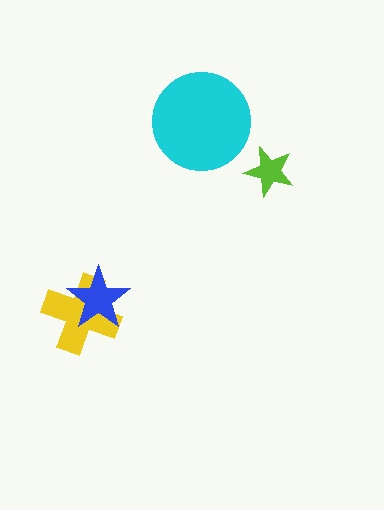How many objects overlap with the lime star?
0 objects overlap with the lime star.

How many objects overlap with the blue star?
1 object overlaps with the blue star.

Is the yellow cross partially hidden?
Yes, it is partially covered by another shape.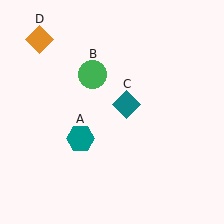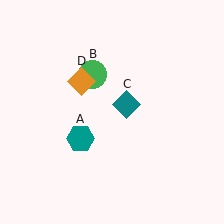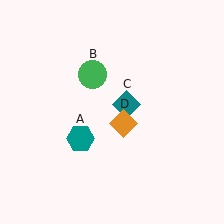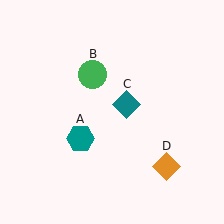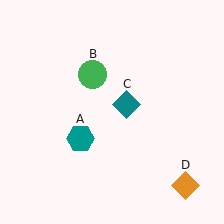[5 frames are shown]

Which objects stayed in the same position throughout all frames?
Teal hexagon (object A) and green circle (object B) and teal diamond (object C) remained stationary.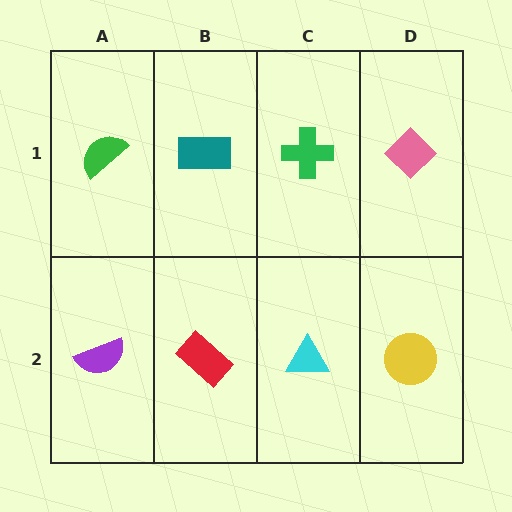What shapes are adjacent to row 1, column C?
A cyan triangle (row 2, column C), a teal rectangle (row 1, column B), a pink diamond (row 1, column D).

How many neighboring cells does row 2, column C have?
3.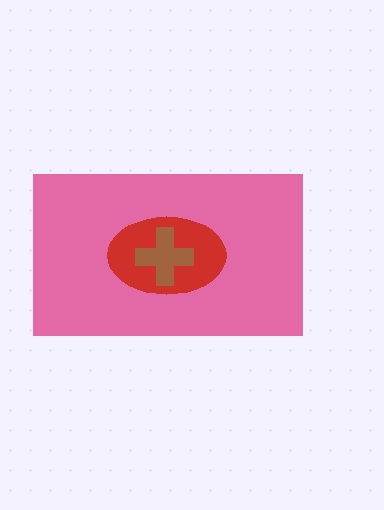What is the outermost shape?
The pink rectangle.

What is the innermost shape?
The brown cross.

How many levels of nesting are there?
3.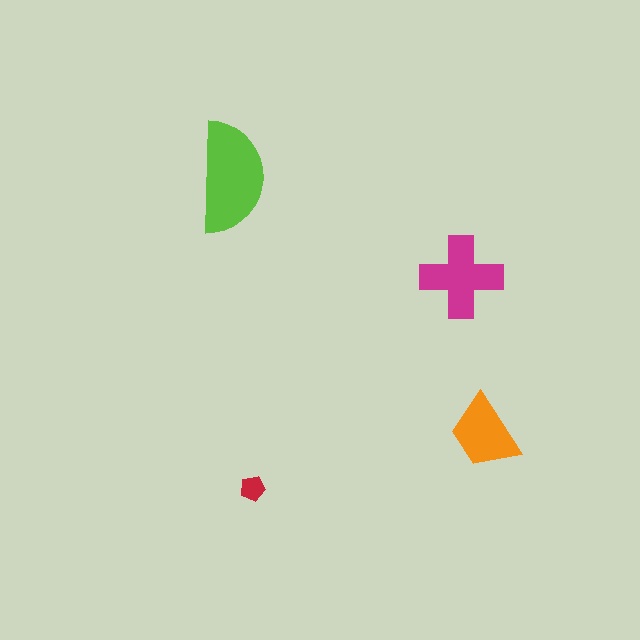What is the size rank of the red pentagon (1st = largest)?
4th.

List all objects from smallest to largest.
The red pentagon, the orange trapezoid, the magenta cross, the lime semicircle.